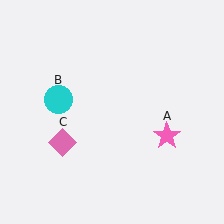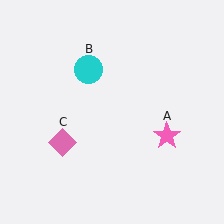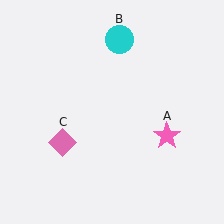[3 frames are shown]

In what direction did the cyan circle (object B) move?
The cyan circle (object B) moved up and to the right.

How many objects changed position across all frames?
1 object changed position: cyan circle (object B).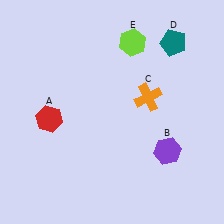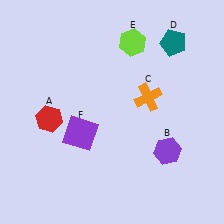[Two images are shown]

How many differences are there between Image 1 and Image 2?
There is 1 difference between the two images.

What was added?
A purple square (F) was added in Image 2.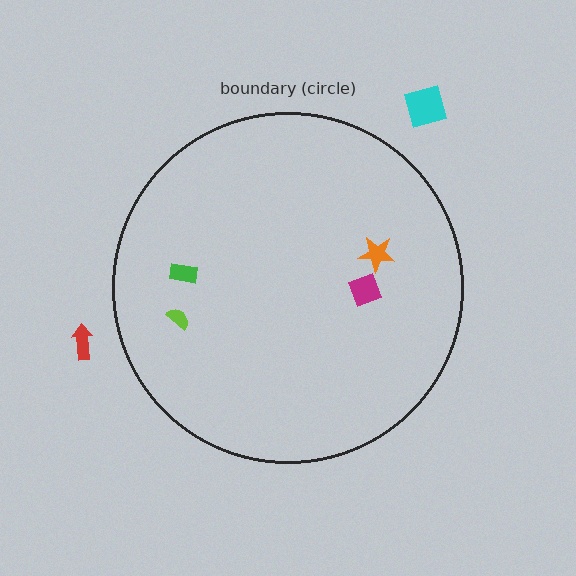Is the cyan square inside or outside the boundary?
Outside.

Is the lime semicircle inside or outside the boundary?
Inside.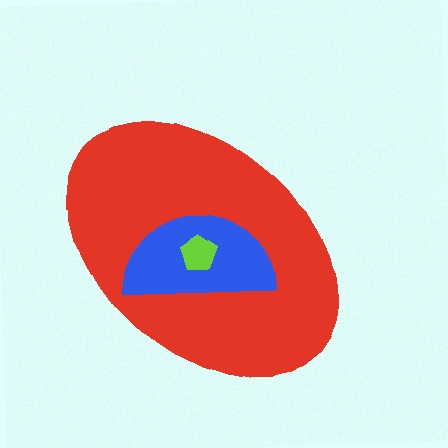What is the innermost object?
The lime pentagon.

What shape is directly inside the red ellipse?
The blue semicircle.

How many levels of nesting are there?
3.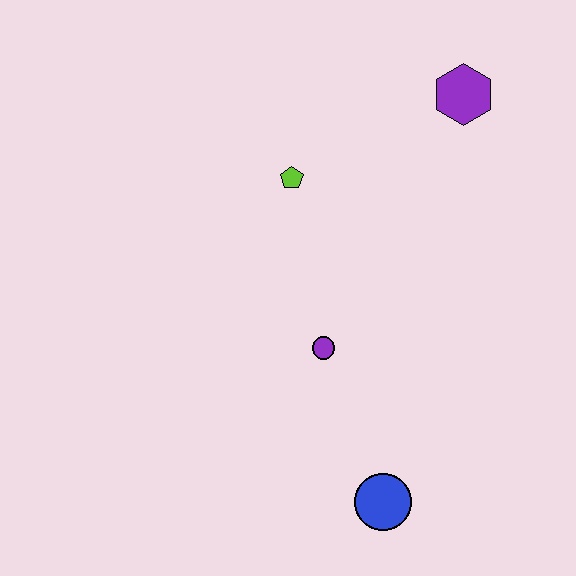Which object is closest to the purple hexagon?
The lime pentagon is closest to the purple hexagon.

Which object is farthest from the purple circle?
The purple hexagon is farthest from the purple circle.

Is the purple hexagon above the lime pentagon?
Yes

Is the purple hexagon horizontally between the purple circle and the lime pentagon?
No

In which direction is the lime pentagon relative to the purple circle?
The lime pentagon is above the purple circle.